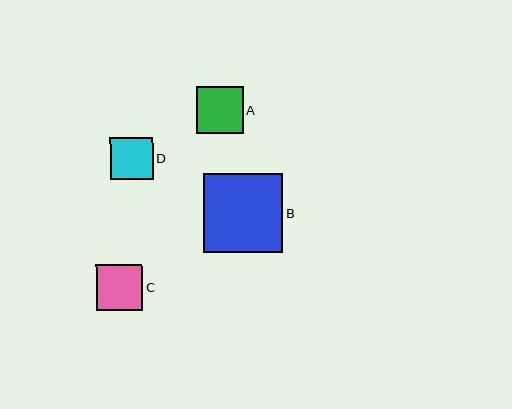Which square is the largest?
Square B is the largest with a size of approximately 79 pixels.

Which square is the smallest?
Square D is the smallest with a size of approximately 43 pixels.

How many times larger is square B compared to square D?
Square B is approximately 1.9 times the size of square D.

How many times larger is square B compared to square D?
Square B is approximately 1.9 times the size of square D.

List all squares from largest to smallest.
From largest to smallest: B, A, C, D.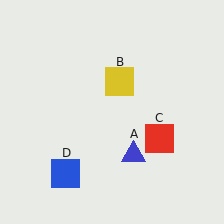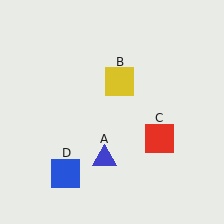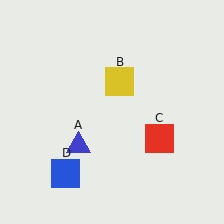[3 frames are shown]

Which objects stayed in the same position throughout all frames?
Yellow square (object B) and red square (object C) and blue square (object D) remained stationary.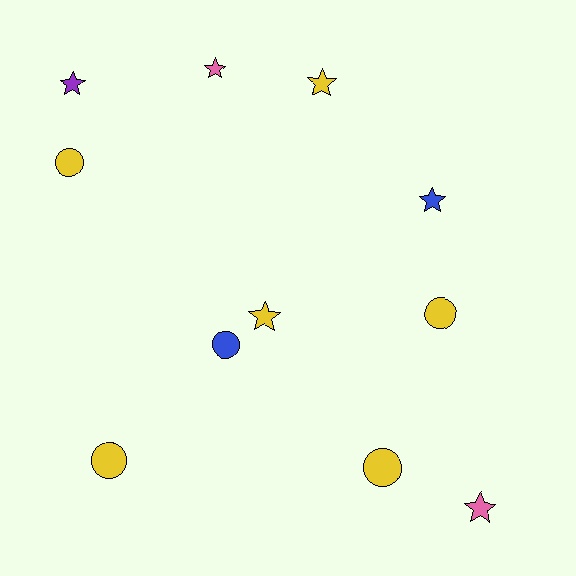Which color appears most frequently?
Yellow, with 6 objects.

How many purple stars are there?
There is 1 purple star.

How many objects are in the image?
There are 11 objects.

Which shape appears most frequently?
Star, with 6 objects.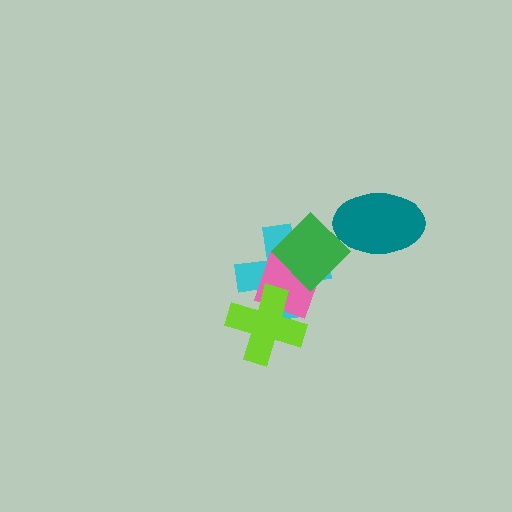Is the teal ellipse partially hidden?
Yes, it is partially covered by another shape.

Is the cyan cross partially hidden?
Yes, it is partially covered by another shape.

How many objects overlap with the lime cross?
2 objects overlap with the lime cross.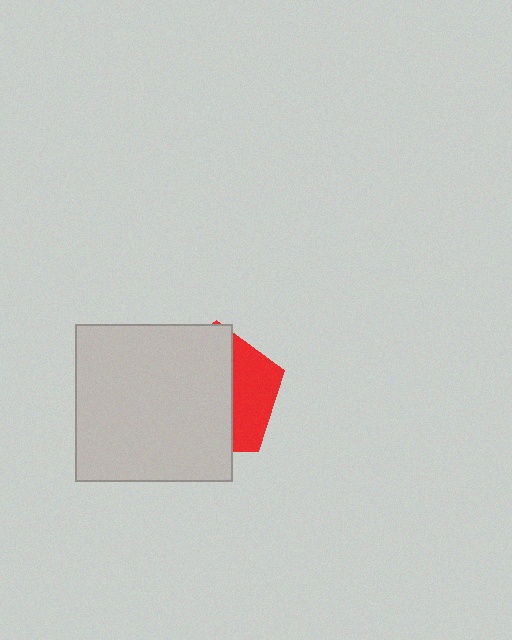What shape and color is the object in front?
The object in front is a light gray square.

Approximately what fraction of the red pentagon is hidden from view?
Roughly 67% of the red pentagon is hidden behind the light gray square.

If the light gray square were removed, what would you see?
You would see the complete red pentagon.